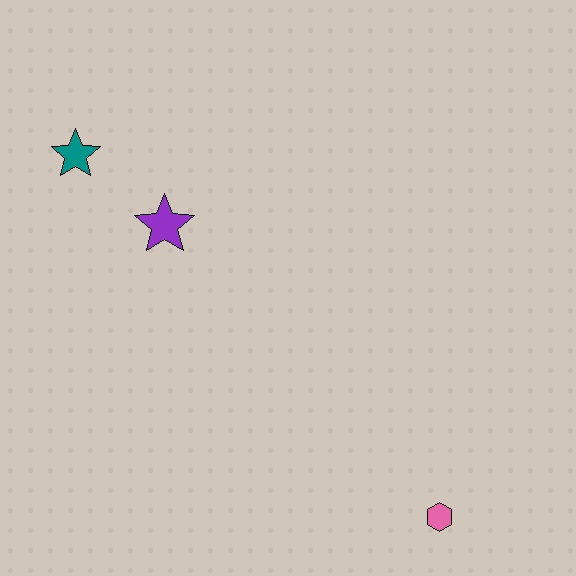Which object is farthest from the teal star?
The pink hexagon is farthest from the teal star.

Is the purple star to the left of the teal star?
No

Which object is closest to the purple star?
The teal star is closest to the purple star.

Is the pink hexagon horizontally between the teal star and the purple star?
No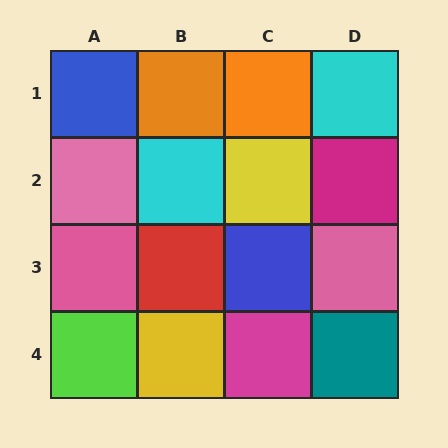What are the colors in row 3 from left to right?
Pink, red, blue, pink.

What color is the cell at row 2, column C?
Yellow.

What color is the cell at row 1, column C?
Orange.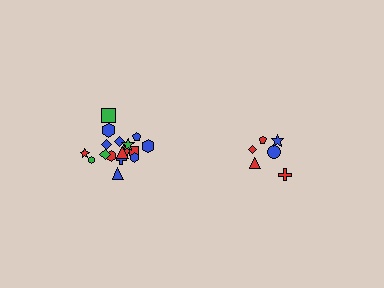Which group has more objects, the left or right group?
The left group.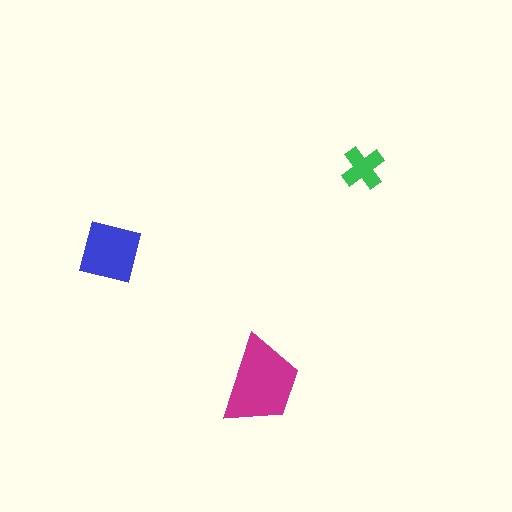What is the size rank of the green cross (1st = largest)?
3rd.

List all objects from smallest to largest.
The green cross, the blue square, the magenta trapezoid.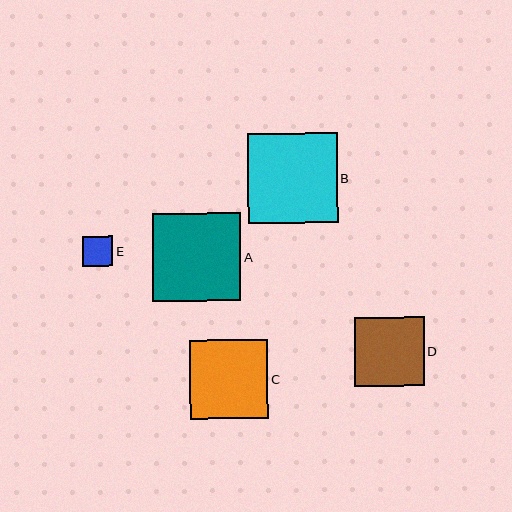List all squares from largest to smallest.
From largest to smallest: B, A, C, D, E.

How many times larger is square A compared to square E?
Square A is approximately 3.0 times the size of square E.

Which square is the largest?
Square B is the largest with a size of approximately 90 pixels.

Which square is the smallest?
Square E is the smallest with a size of approximately 30 pixels.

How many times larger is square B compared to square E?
Square B is approximately 3.0 times the size of square E.